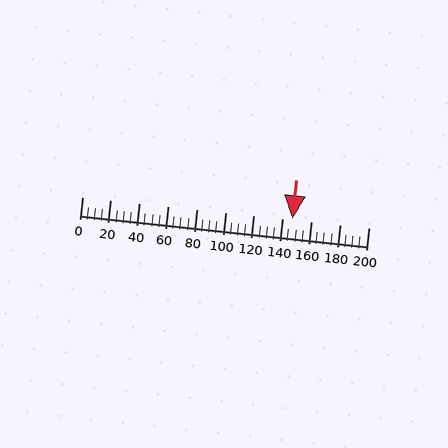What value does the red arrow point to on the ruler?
The red arrow points to approximately 147.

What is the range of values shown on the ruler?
The ruler shows values from 0 to 200.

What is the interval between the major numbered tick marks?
The major tick marks are spaced 20 units apart.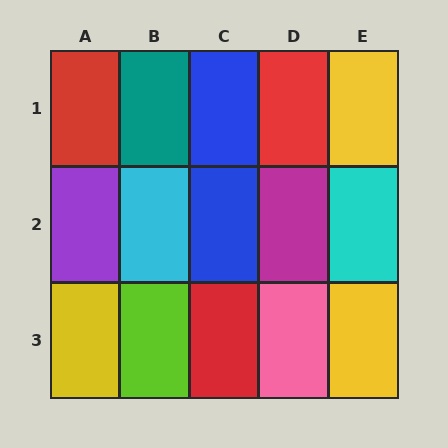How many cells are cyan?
2 cells are cyan.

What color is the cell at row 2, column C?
Blue.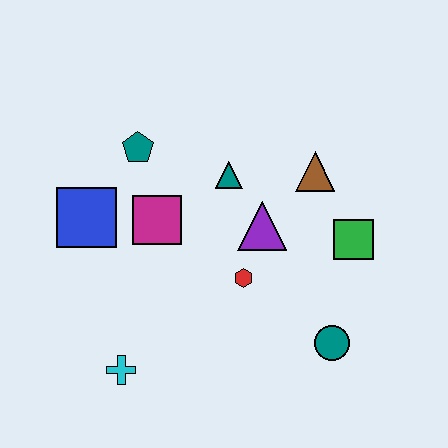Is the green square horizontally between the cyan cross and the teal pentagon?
No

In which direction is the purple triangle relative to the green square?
The purple triangle is to the left of the green square.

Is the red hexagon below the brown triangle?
Yes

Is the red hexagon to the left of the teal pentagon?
No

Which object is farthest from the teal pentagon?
The teal circle is farthest from the teal pentagon.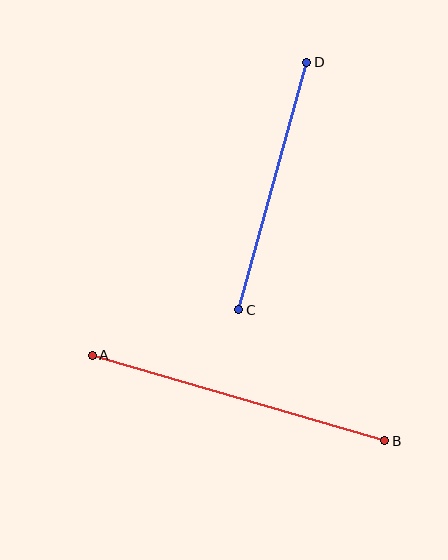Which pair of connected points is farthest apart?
Points A and B are farthest apart.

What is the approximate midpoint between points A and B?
The midpoint is at approximately (238, 398) pixels.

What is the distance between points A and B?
The distance is approximately 305 pixels.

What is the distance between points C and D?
The distance is approximately 257 pixels.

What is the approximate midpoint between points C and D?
The midpoint is at approximately (273, 186) pixels.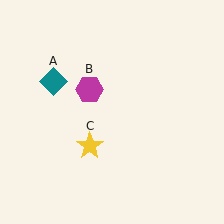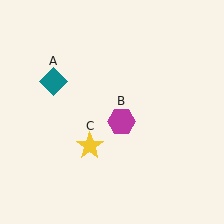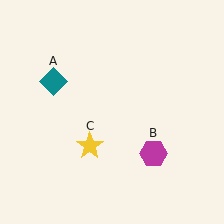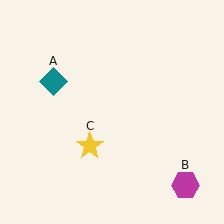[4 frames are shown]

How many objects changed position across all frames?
1 object changed position: magenta hexagon (object B).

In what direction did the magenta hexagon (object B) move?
The magenta hexagon (object B) moved down and to the right.